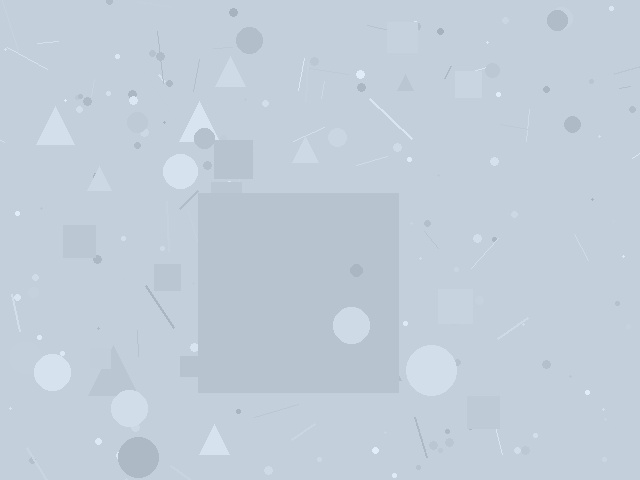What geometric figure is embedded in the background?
A square is embedded in the background.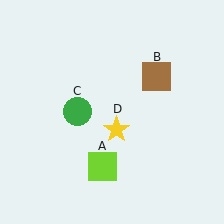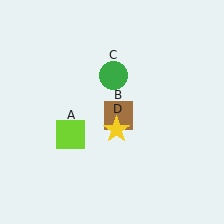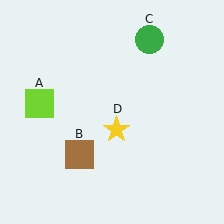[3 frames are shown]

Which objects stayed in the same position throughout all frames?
Yellow star (object D) remained stationary.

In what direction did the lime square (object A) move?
The lime square (object A) moved up and to the left.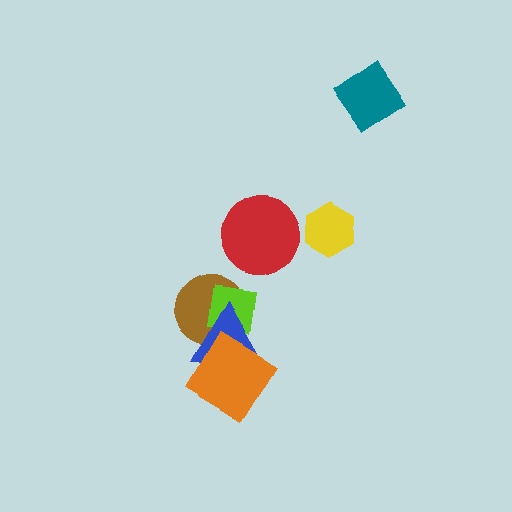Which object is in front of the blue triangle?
The orange diamond is in front of the blue triangle.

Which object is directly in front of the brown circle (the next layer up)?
The lime square is directly in front of the brown circle.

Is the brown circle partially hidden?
Yes, it is partially covered by another shape.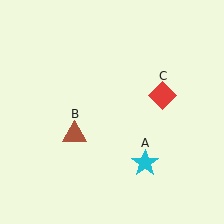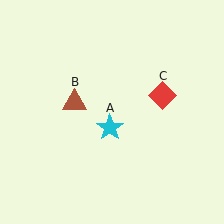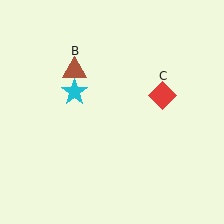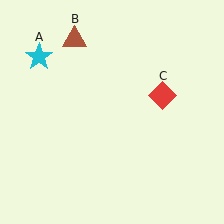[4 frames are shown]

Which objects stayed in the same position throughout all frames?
Red diamond (object C) remained stationary.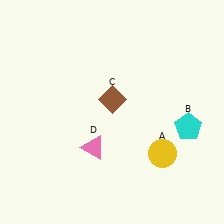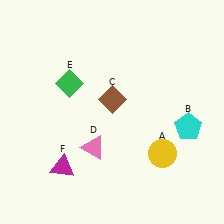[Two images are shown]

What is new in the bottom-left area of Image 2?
A magenta triangle (F) was added in the bottom-left area of Image 2.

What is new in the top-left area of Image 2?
A green diamond (E) was added in the top-left area of Image 2.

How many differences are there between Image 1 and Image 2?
There are 2 differences between the two images.